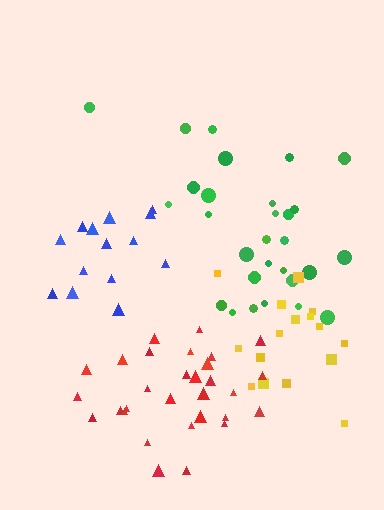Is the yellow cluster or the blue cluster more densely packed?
Blue.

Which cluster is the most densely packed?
Red.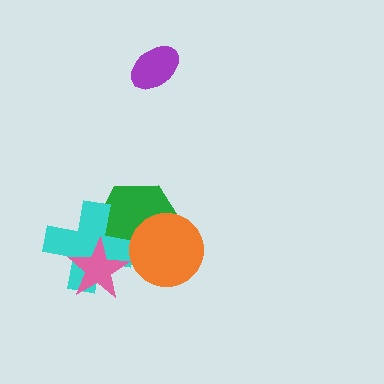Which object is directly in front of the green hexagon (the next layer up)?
The cyan cross is directly in front of the green hexagon.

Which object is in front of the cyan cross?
The pink star is in front of the cyan cross.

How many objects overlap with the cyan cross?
2 objects overlap with the cyan cross.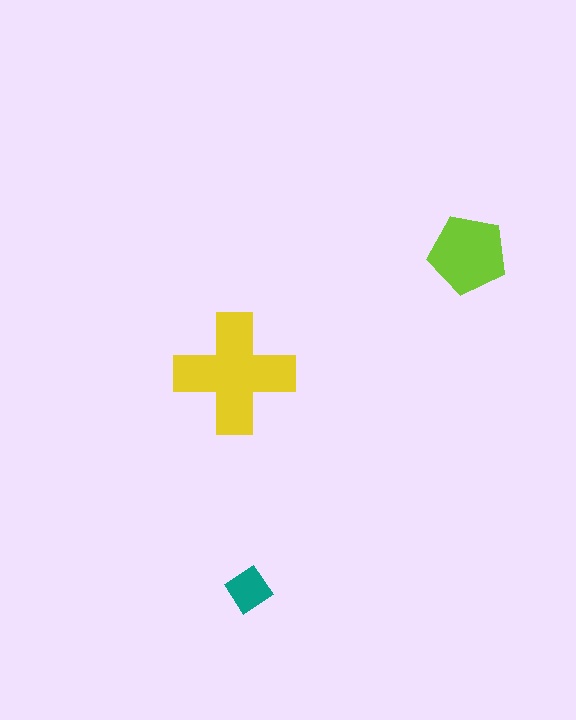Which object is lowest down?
The teal diamond is bottommost.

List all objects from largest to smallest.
The yellow cross, the lime pentagon, the teal diamond.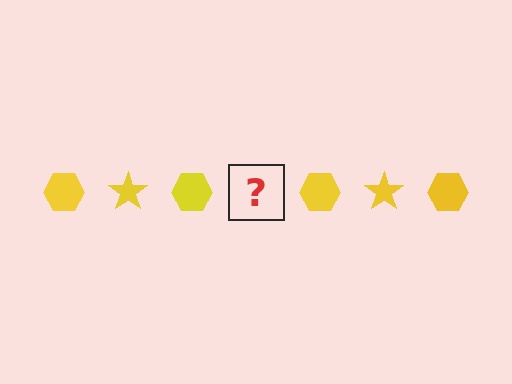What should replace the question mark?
The question mark should be replaced with a yellow star.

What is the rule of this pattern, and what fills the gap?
The rule is that the pattern cycles through hexagon, star shapes in yellow. The gap should be filled with a yellow star.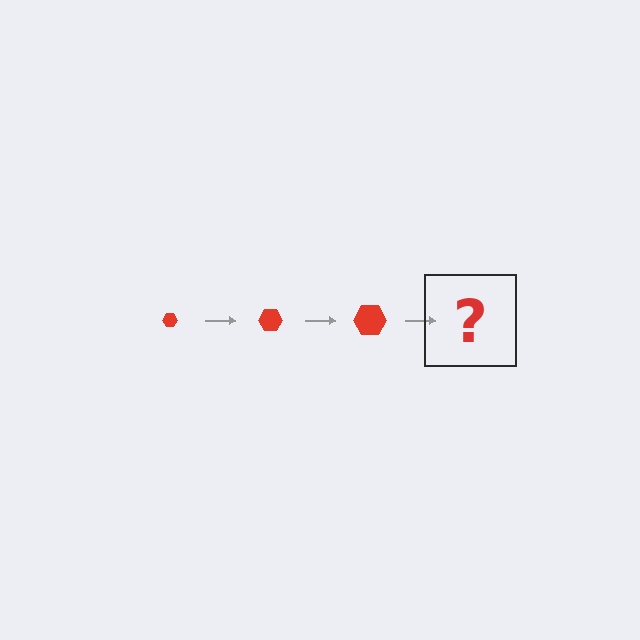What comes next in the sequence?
The next element should be a red hexagon, larger than the previous one.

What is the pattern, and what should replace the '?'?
The pattern is that the hexagon gets progressively larger each step. The '?' should be a red hexagon, larger than the previous one.